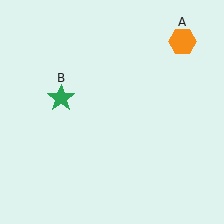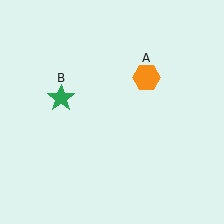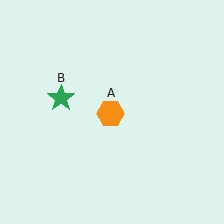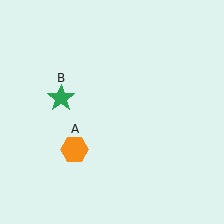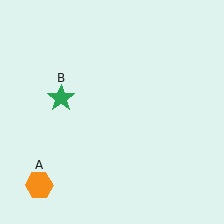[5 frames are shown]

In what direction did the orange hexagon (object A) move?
The orange hexagon (object A) moved down and to the left.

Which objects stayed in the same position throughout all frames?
Green star (object B) remained stationary.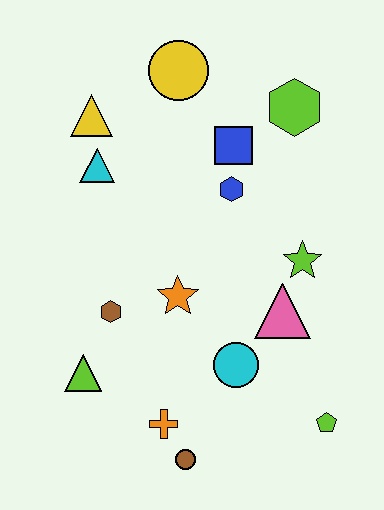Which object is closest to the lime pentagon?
The cyan circle is closest to the lime pentagon.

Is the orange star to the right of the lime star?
No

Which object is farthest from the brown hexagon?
The lime hexagon is farthest from the brown hexagon.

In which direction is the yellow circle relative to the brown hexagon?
The yellow circle is above the brown hexagon.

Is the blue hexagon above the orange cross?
Yes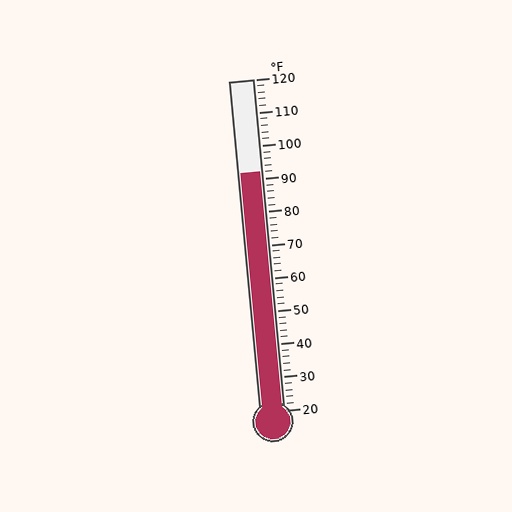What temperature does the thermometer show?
The thermometer shows approximately 92°F.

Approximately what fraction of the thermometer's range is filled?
The thermometer is filled to approximately 70% of its range.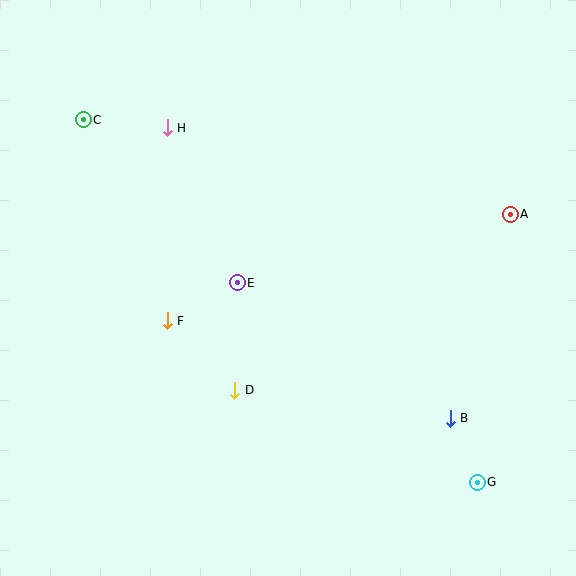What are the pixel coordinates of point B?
Point B is at (450, 418).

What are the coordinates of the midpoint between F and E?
The midpoint between F and E is at (202, 302).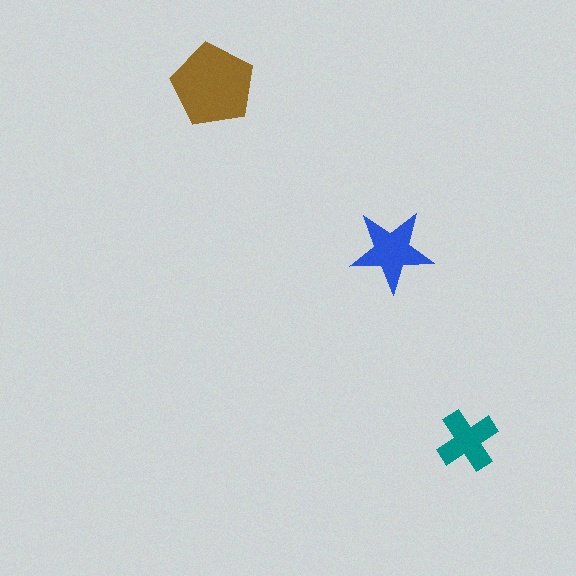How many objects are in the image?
There are 3 objects in the image.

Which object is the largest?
The brown pentagon.